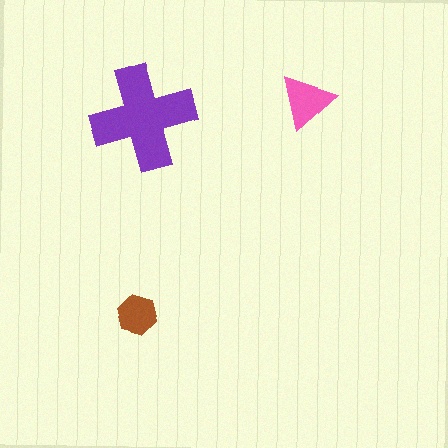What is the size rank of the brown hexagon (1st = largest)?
3rd.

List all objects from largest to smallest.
The purple cross, the pink triangle, the brown hexagon.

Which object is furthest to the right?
The pink triangle is rightmost.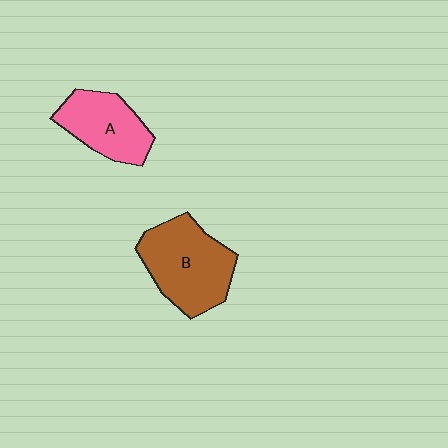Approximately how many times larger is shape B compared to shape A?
Approximately 1.4 times.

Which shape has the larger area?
Shape B (brown).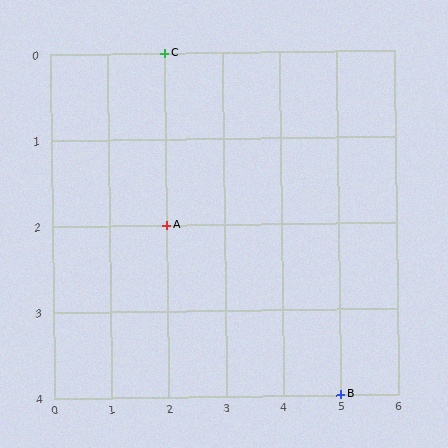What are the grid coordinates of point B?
Point B is at grid coordinates (5, 4).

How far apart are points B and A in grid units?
Points B and A are 3 columns and 2 rows apart (about 3.6 grid units diagonally).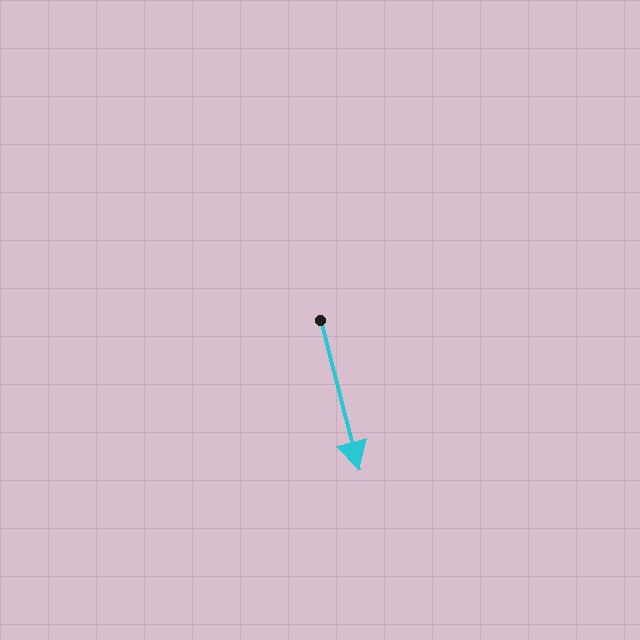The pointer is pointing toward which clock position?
Roughly 6 o'clock.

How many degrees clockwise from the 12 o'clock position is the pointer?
Approximately 165 degrees.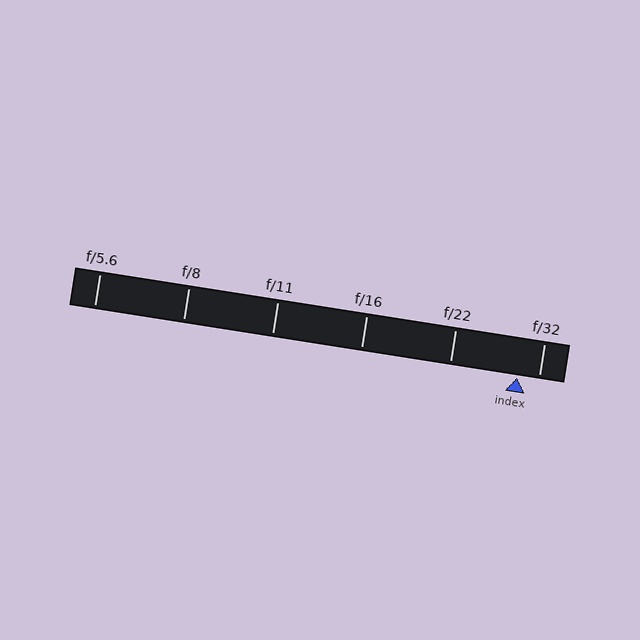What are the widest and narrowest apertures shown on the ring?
The widest aperture shown is f/5.6 and the narrowest is f/32.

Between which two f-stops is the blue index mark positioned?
The index mark is between f/22 and f/32.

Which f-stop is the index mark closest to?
The index mark is closest to f/32.